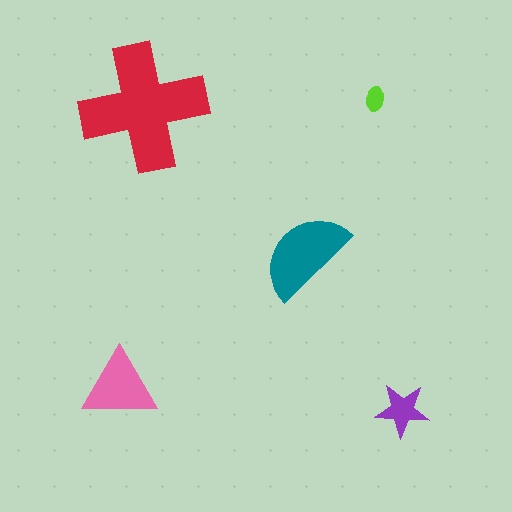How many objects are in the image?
There are 5 objects in the image.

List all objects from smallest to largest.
The lime ellipse, the purple star, the pink triangle, the teal semicircle, the red cross.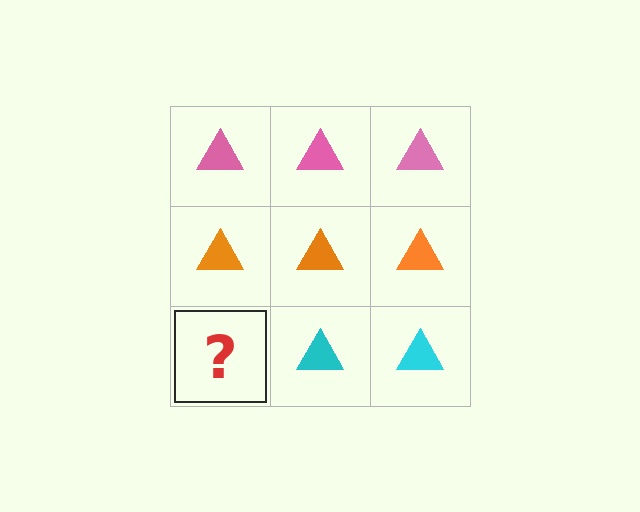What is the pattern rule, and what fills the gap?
The rule is that each row has a consistent color. The gap should be filled with a cyan triangle.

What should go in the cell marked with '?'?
The missing cell should contain a cyan triangle.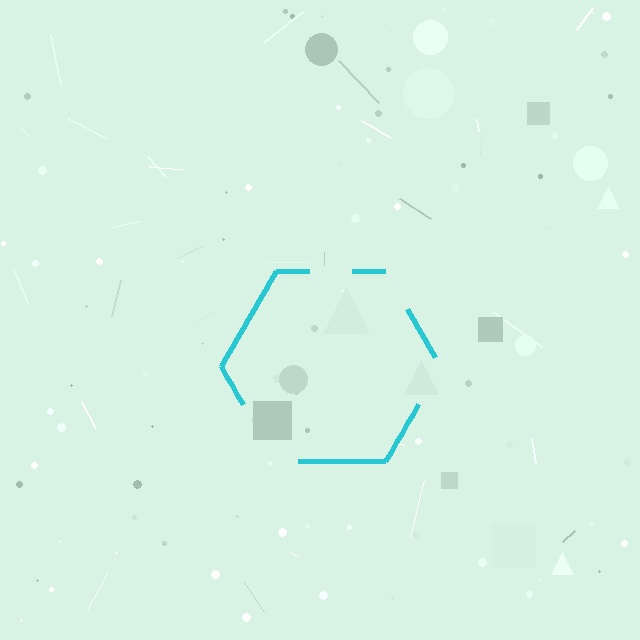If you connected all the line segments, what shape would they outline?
They would outline a hexagon.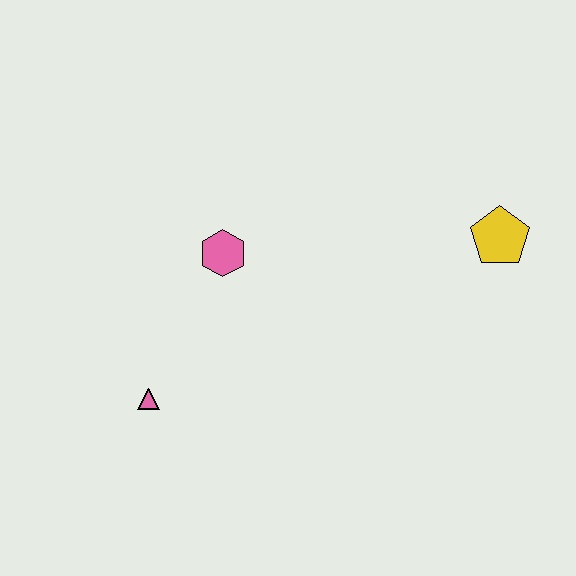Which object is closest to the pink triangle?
The pink hexagon is closest to the pink triangle.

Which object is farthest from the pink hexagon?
The yellow pentagon is farthest from the pink hexagon.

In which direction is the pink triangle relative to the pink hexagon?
The pink triangle is below the pink hexagon.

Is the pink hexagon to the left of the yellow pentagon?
Yes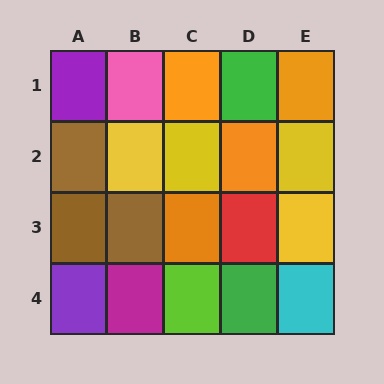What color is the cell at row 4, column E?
Cyan.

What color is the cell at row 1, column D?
Green.